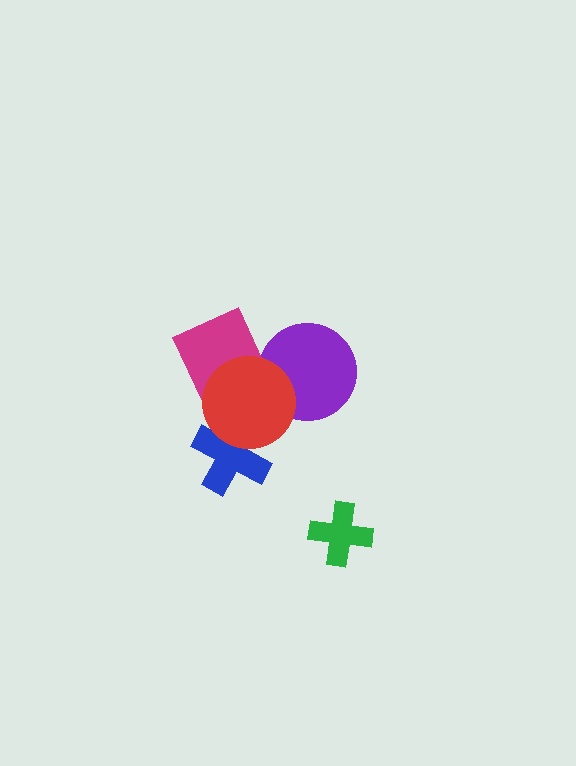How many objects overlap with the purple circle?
1 object overlaps with the purple circle.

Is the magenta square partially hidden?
Yes, it is partially covered by another shape.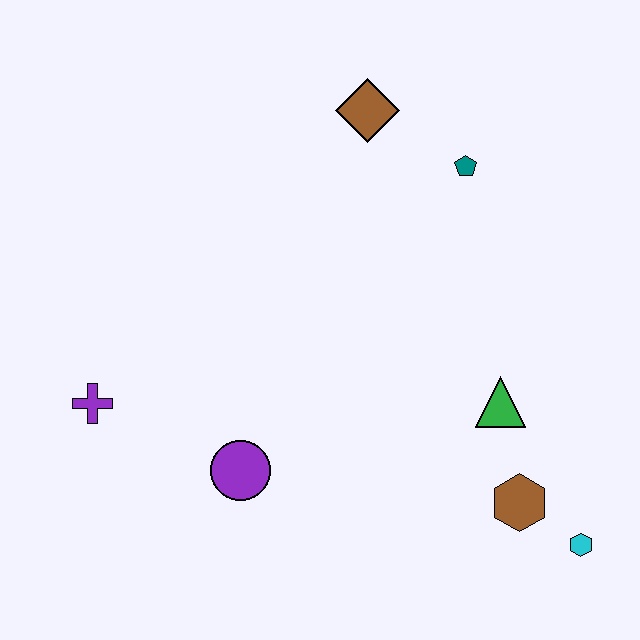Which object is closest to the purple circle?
The purple cross is closest to the purple circle.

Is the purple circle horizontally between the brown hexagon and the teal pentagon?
No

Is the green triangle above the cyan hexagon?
Yes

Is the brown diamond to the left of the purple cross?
No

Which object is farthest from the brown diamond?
The cyan hexagon is farthest from the brown diamond.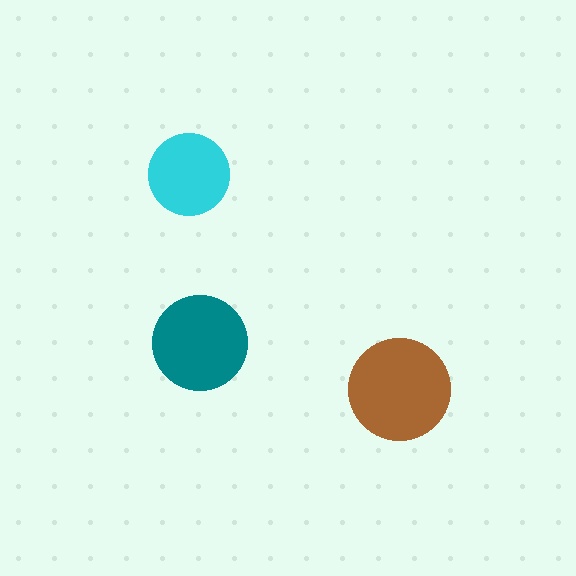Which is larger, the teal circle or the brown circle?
The brown one.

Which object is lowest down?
The brown circle is bottommost.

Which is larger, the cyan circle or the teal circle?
The teal one.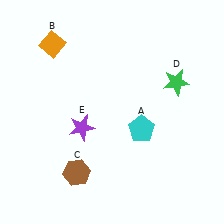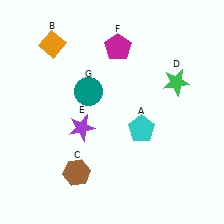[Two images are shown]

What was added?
A magenta pentagon (F), a teal circle (G) were added in Image 2.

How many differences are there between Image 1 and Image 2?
There are 2 differences between the two images.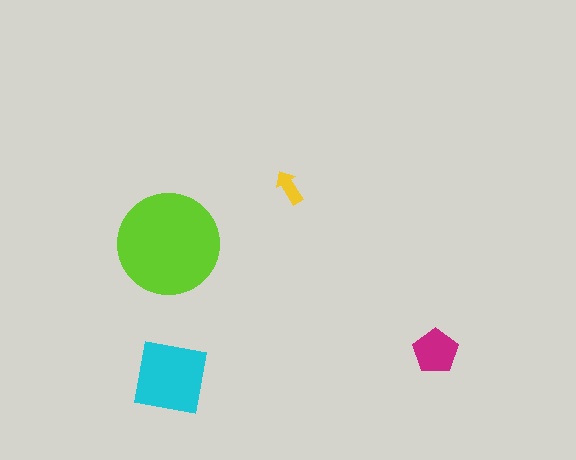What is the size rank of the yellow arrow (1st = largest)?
4th.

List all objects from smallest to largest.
The yellow arrow, the magenta pentagon, the cyan square, the lime circle.